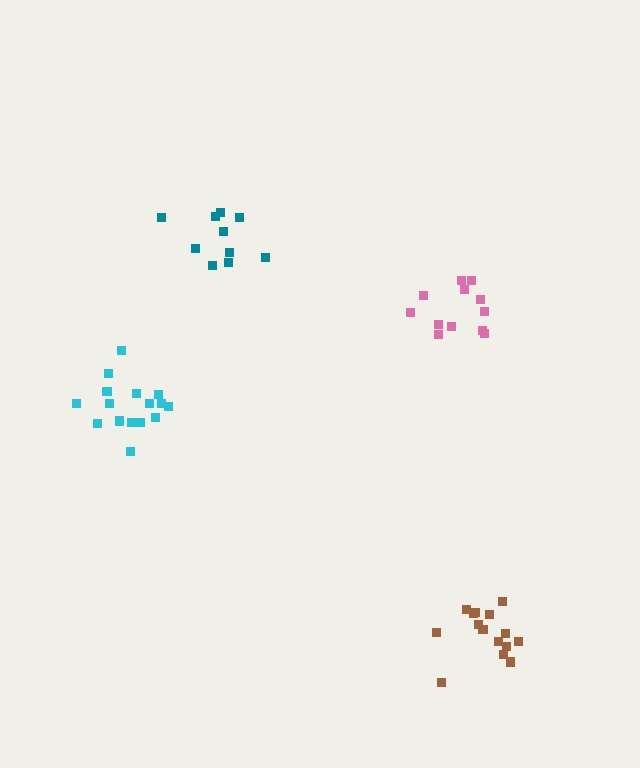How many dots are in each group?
Group 1: 10 dots, Group 2: 16 dots, Group 3: 15 dots, Group 4: 12 dots (53 total).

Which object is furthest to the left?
The cyan cluster is leftmost.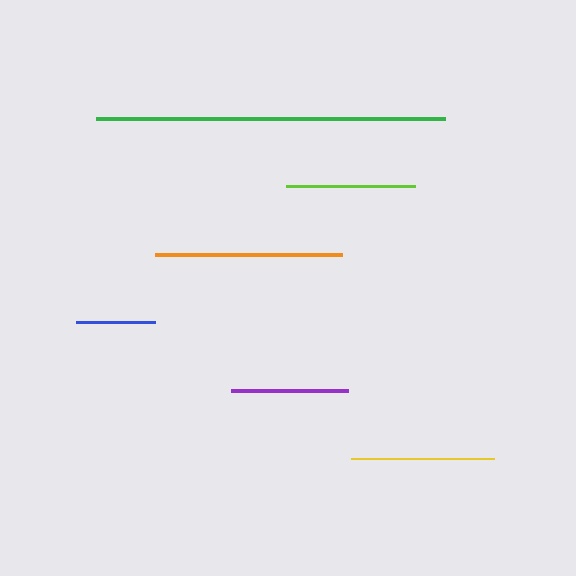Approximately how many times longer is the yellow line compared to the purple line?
The yellow line is approximately 1.2 times the length of the purple line.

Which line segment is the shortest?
The blue line is the shortest at approximately 79 pixels.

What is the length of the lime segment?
The lime segment is approximately 129 pixels long.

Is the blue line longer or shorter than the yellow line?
The yellow line is longer than the blue line.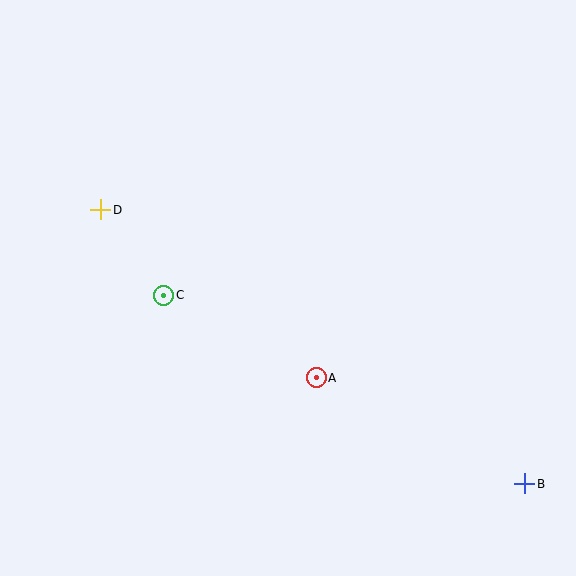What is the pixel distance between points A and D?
The distance between A and D is 274 pixels.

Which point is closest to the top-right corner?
Point A is closest to the top-right corner.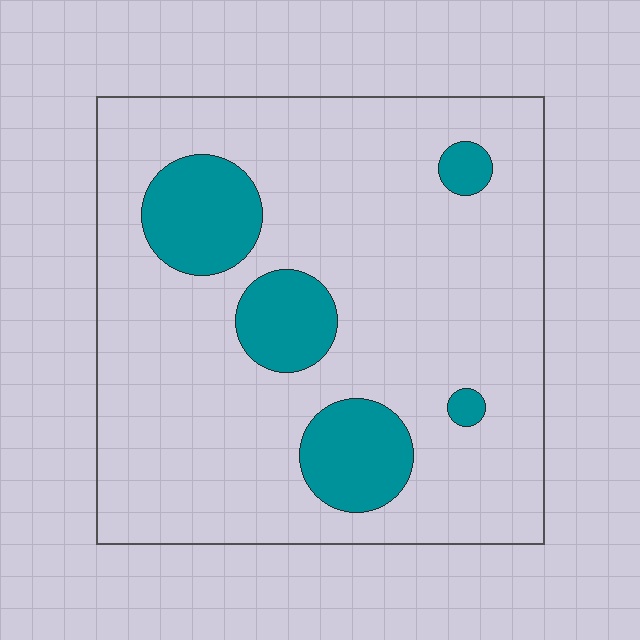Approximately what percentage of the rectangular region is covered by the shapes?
Approximately 15%.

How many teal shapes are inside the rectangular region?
5.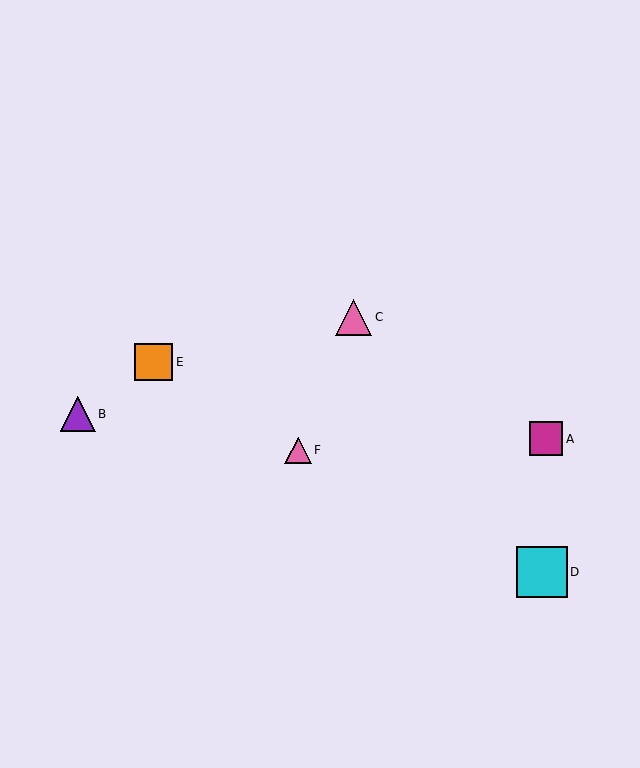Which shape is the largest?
The cyan square (labeled D) is the largest.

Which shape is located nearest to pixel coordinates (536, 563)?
The cyan square (labeled D) at (542, 572) is nearest to that location.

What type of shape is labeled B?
Shape B is a purple triangle.